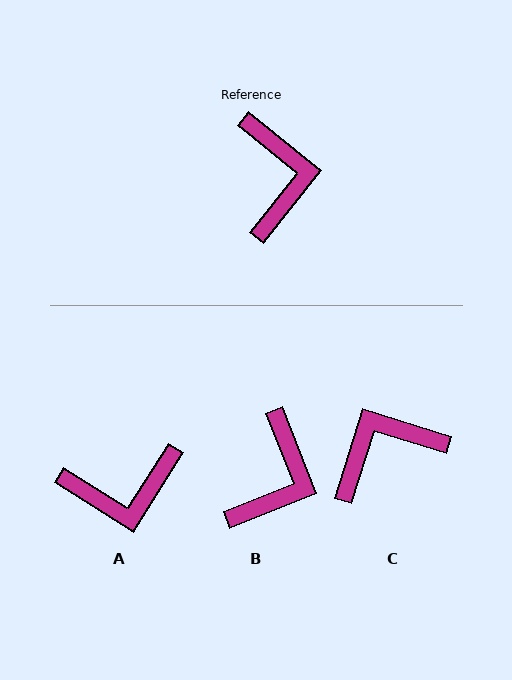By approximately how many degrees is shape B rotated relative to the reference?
Approximately 30 degrees clockwise.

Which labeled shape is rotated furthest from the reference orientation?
C, about 111 degrees away.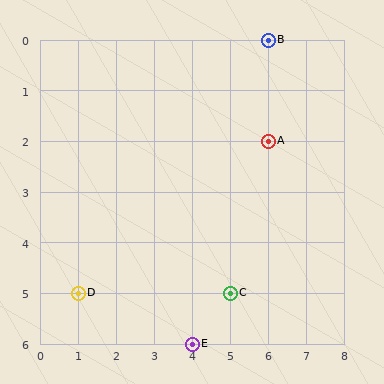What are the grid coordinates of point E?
Point E is at grid coordinates (4, 6).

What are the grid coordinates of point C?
Point C is at grid coordinates (5, 5).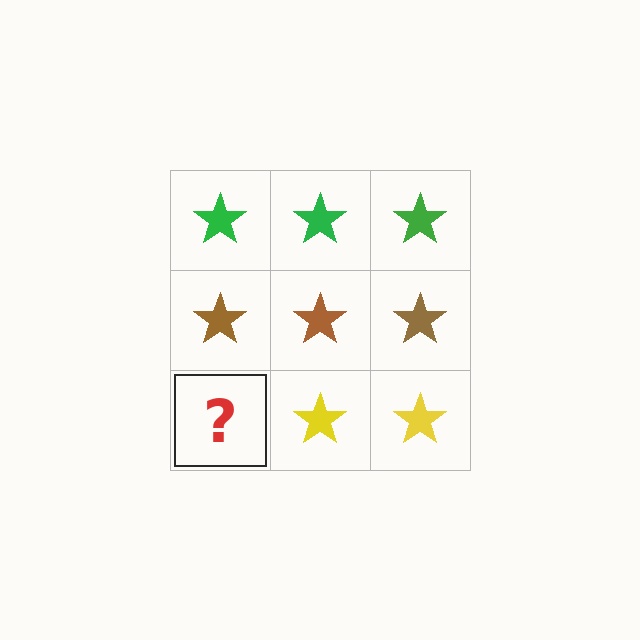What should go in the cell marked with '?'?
The missing cell should contain a yellow star.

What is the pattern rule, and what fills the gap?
The rule is that each row has a consistent color. The gap should be filled with a yellow star.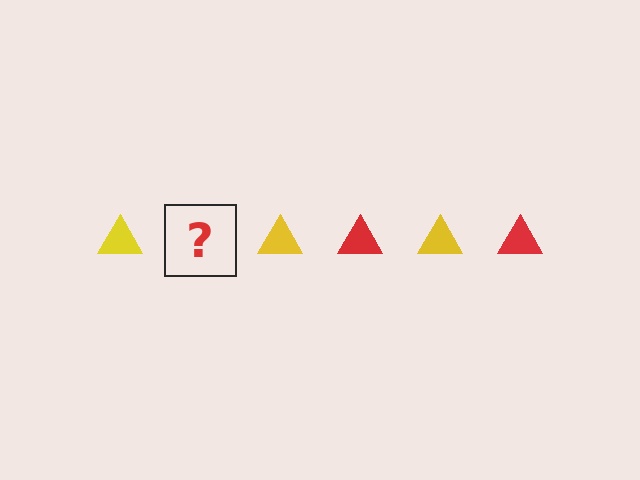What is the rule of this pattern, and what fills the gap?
The rule is that the pattern cycles through yellow, red triangles. The gap should be filled with a red triangle.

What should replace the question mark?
The question mark should be replaced with a red triangle.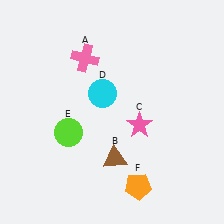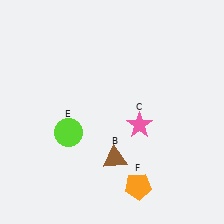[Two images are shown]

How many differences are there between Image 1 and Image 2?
There are 2 differences between the two images.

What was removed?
The cyan circle (D), the pink cross (A) were removed in Image 2.